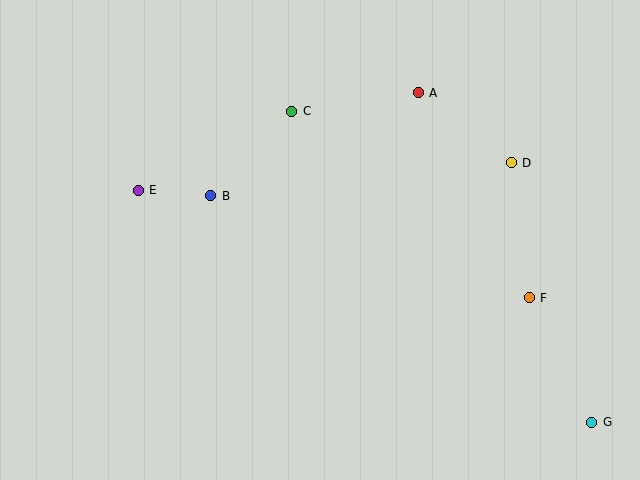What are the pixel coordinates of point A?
Point A is at (418, 93).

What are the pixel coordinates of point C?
Point C is at (292, 111).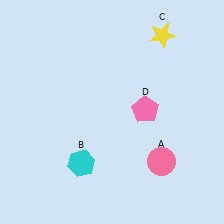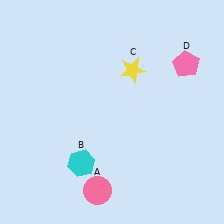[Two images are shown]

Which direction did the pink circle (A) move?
The pink circle (A) moved left.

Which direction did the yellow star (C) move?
The yellow star (C) moved down.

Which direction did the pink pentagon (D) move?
The pink pentagon (D) moved up.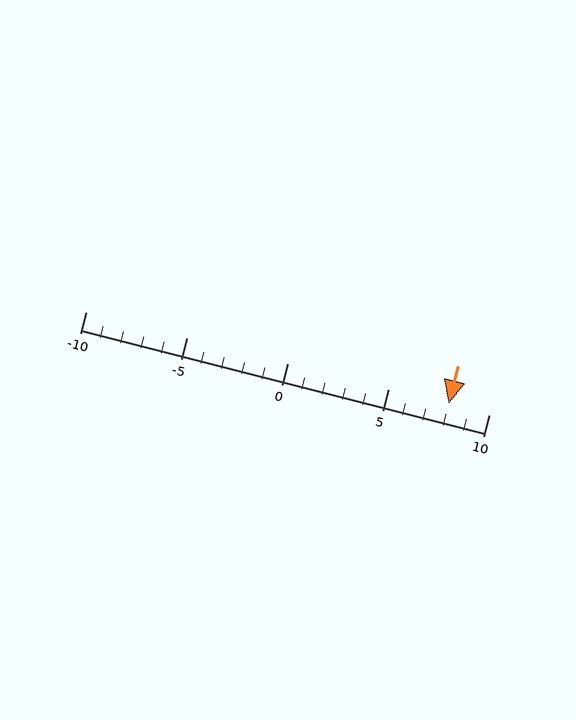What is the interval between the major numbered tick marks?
The major tick marks are spaced 5 units apart.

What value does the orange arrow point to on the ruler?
The orange arrow points to approximately 8.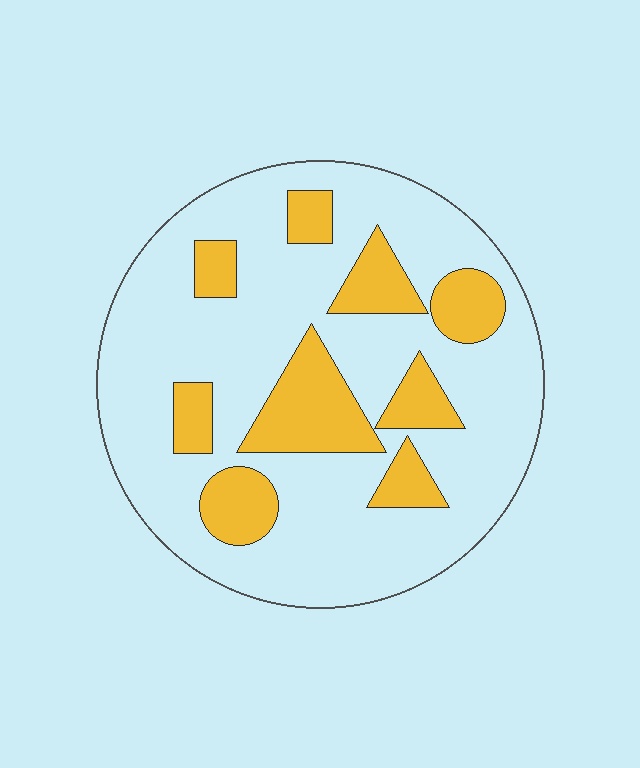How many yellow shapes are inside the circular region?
9.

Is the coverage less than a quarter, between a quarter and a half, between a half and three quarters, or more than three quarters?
Less than a quarter.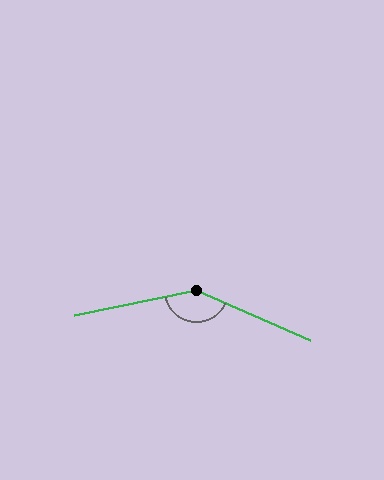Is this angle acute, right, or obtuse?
It is obtuse.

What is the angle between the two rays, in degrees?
Approximately 145 degrees.